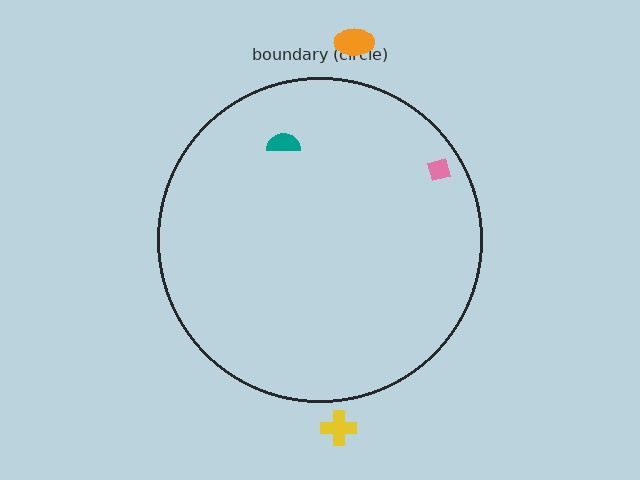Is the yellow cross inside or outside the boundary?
Outside.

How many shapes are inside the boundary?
2 inside, 2 outside.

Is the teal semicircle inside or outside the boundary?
Inside.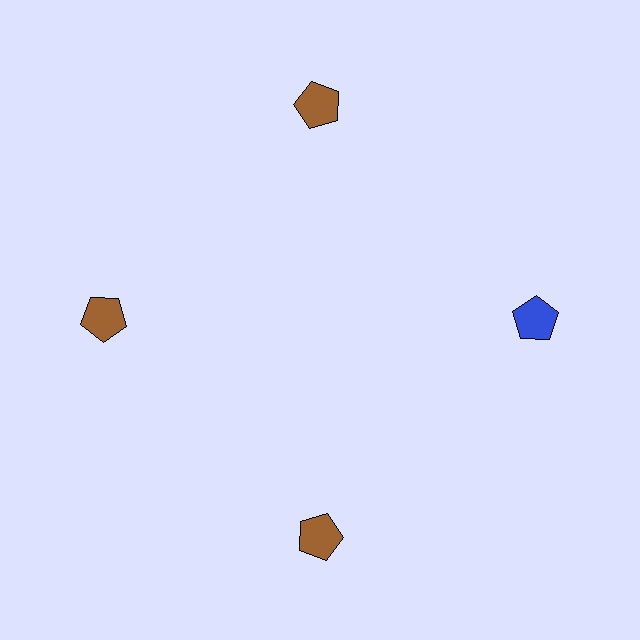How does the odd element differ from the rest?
It has a different color: blue instead of brown.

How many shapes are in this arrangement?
There are 4 shapes arranged in a ring pattern.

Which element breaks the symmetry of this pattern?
The blue pentagon at roughly the 3 o'clock position breaks the symmetry. All other shapes are brown pentagons.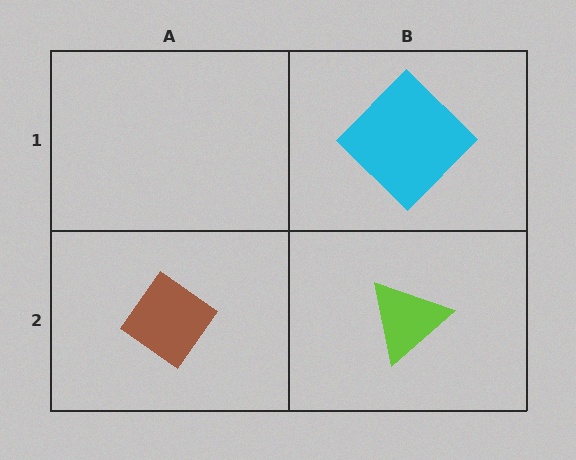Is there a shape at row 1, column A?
No, that cell is empty.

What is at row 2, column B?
A lime triangle.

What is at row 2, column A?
A brown diamond.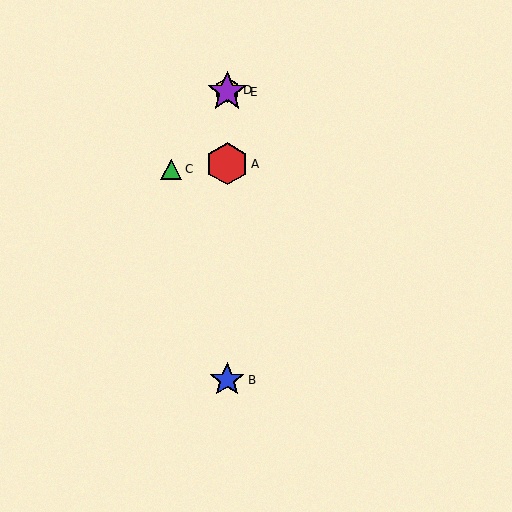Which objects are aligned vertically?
Objects A, B, D, E are aligned vertically.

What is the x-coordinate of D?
Object D is at x≈227.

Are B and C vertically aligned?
No, B is at x≈227 and C is at x≈171.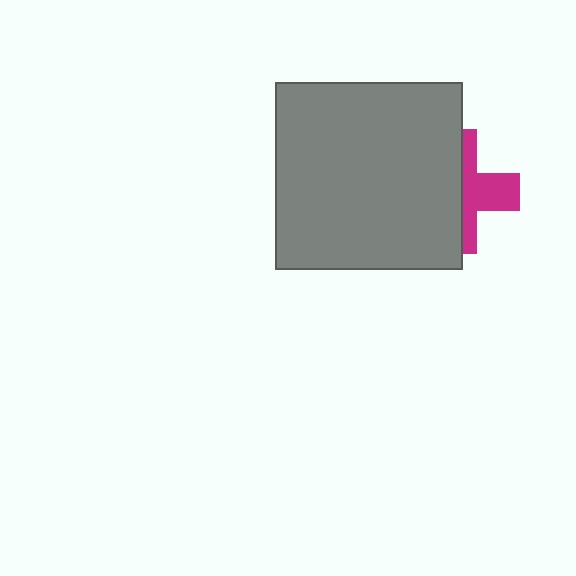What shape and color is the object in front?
The object in front is a gray square.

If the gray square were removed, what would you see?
You would see the complete magenta cross.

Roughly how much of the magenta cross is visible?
A small part of it is visible (roughly 41%).